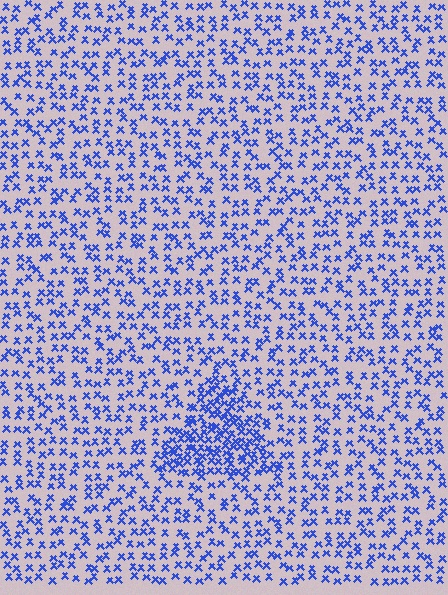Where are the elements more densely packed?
The elements are more densely packed inside the triangle boundary.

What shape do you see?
I see a triangle.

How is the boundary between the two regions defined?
The boundary is defined by a change in element density (approximately 2.2x ratio). All elements are the same color, size, and shape.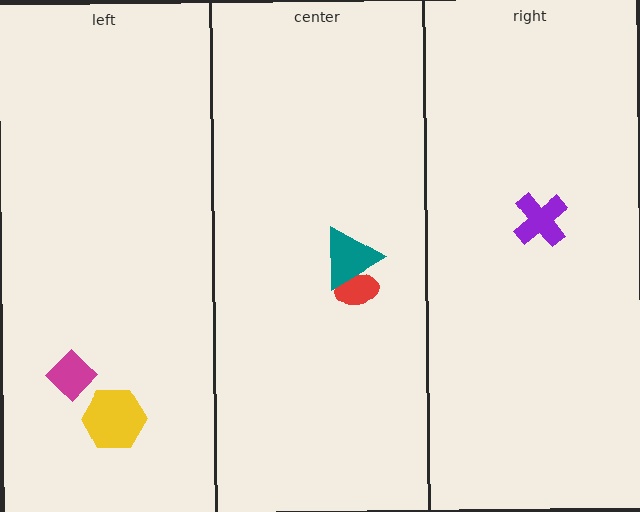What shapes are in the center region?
The red ellipse, the teal triangle.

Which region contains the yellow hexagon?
The left region.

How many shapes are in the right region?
1.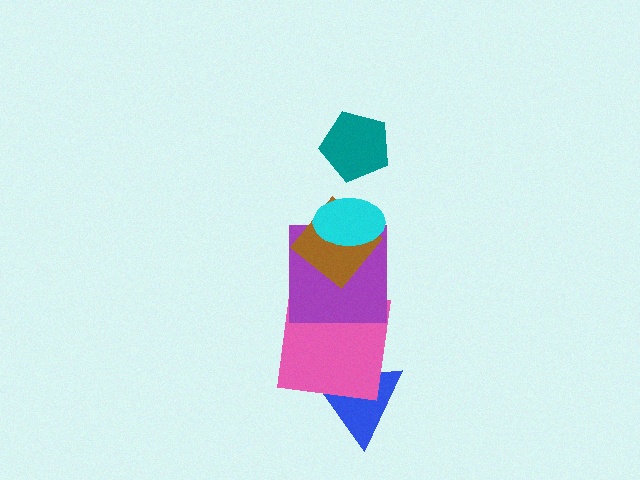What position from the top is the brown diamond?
The brown diamond is 3rd from the top.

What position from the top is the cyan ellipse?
The cyan ellipse is 2nd from the top.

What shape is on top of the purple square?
The brown diamond is on top of the purple square.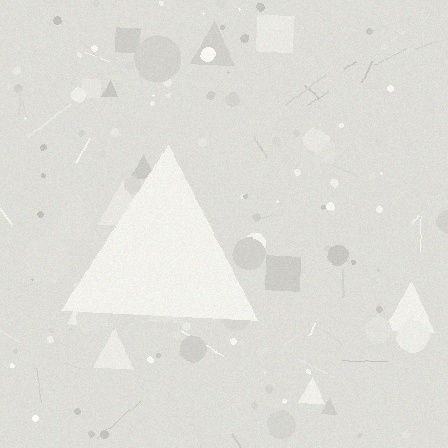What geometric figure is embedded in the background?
A triangle is embedded in the background.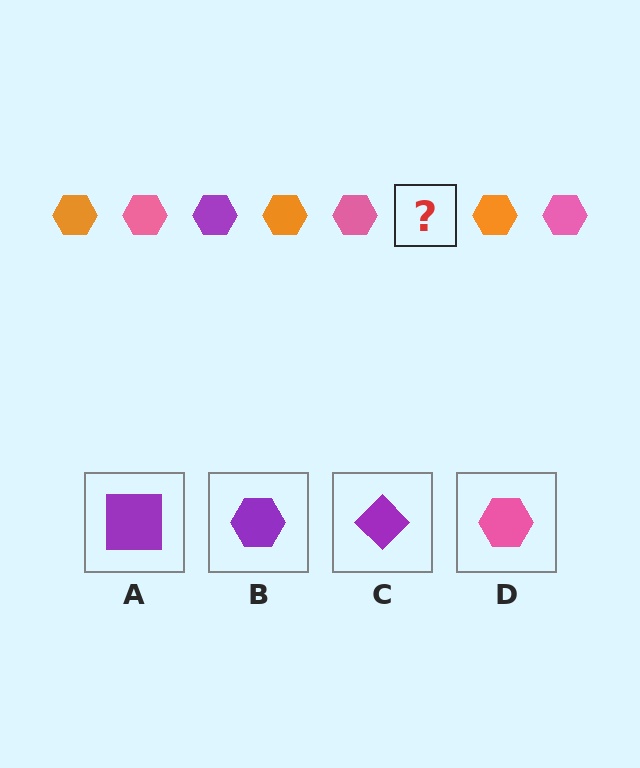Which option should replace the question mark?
Option B.